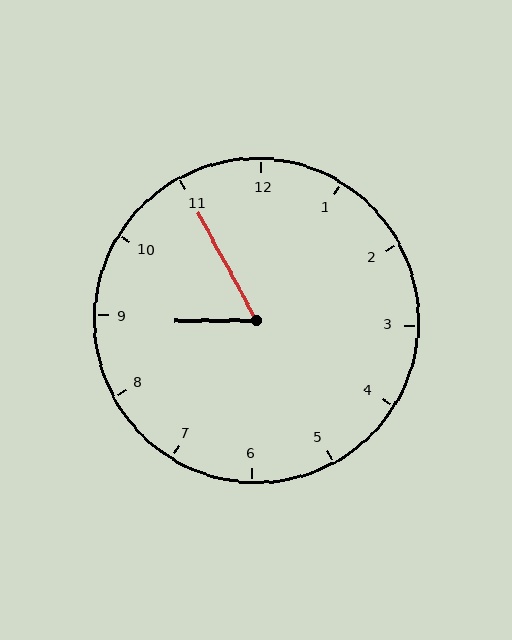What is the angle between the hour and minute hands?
Approximately 62 degrees.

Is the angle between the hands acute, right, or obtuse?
It is acute.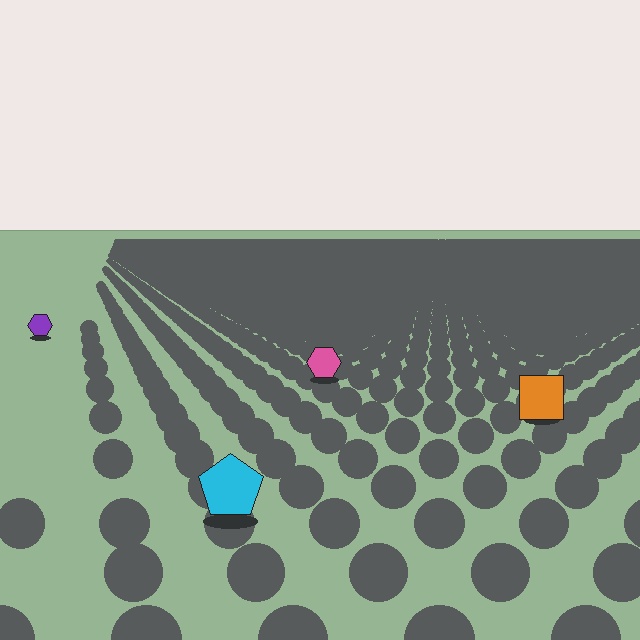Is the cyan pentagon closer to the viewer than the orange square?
Yes. The cyan pentagon is closer — you can tell from the texture gradient: the ground texture is coarser near it.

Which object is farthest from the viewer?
The purple hexagon is farthest from the viewer. It appears smaller and the ground texture around it is denser.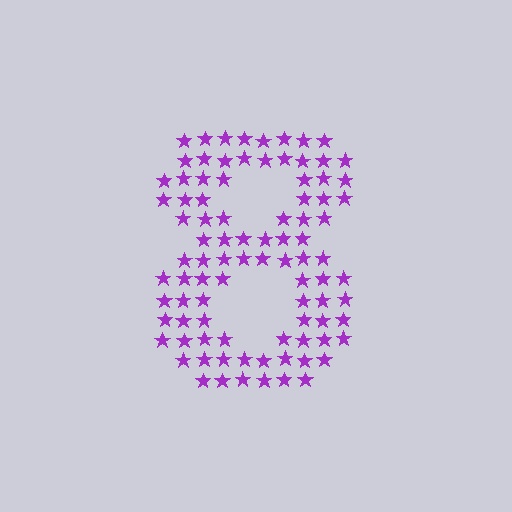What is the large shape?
The large shape is the digit 8.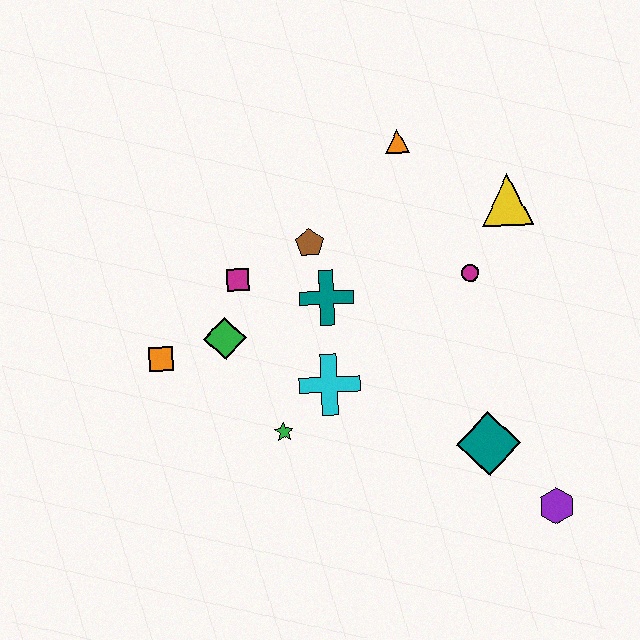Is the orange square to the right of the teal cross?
No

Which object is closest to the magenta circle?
The yellow triangle is closest to the magenta circle.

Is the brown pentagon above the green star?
Yes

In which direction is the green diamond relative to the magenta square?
The green diamond is below the magenta square.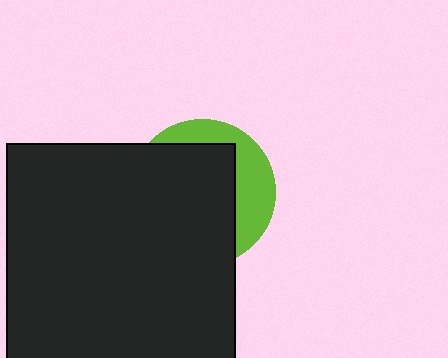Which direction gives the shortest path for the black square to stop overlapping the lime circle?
Moving left gives the shortest separation.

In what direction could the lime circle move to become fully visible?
The lime circle could move right. That would shift it out from behind the black square entirely.